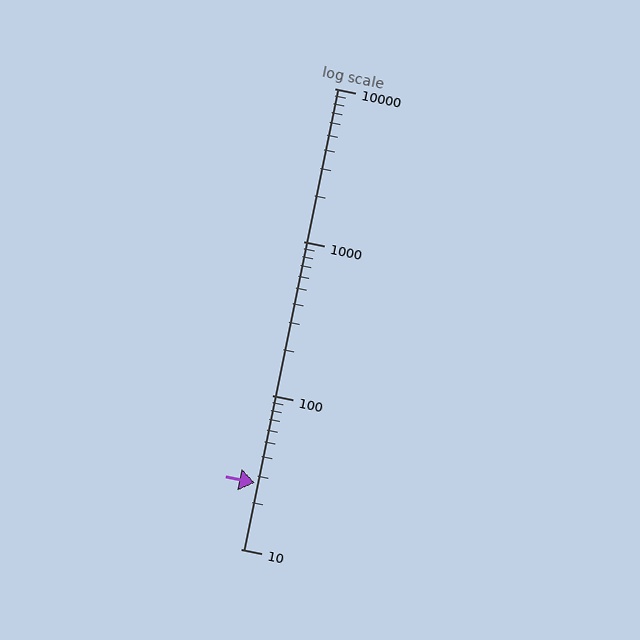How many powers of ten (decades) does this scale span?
The scale spans 3 decades, from 10 to 10000.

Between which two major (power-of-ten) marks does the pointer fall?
The pointer is between 10 and 100.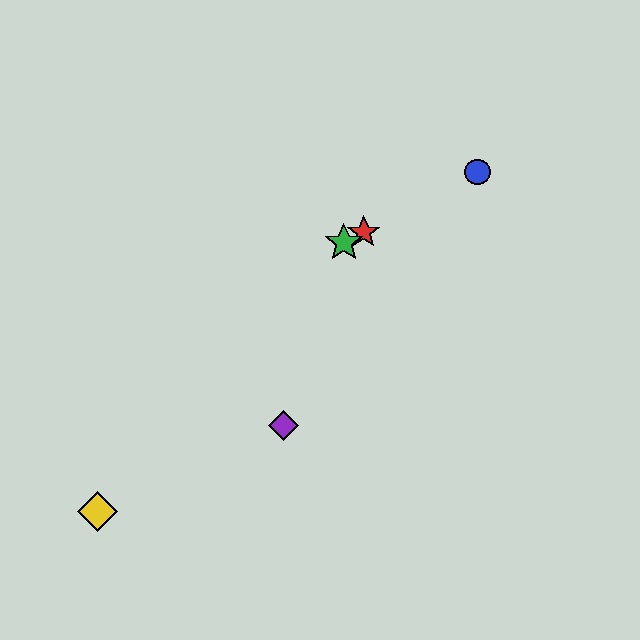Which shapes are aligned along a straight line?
The red star, the blue circle, the green star are aligned along a straight line.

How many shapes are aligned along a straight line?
3 shapes (the red star, the blue circle, the green star) are aligned along a straight line.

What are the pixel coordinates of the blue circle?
The blue circle is at (478, 172).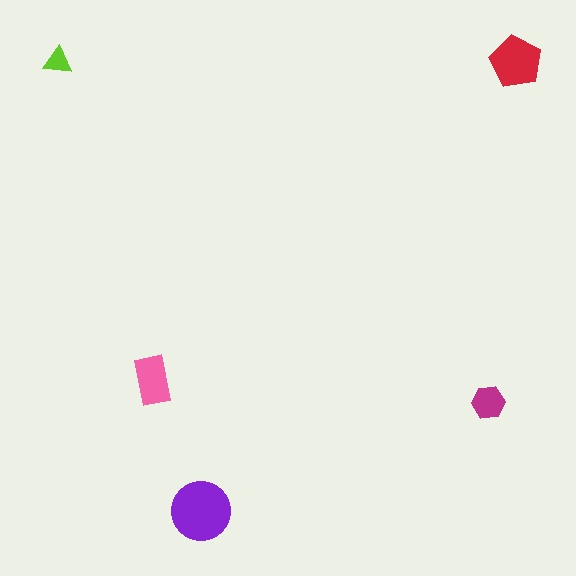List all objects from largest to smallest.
The purple circle, the red pentagon, the pink rectangle, the magenta hexagon, the lime triangle.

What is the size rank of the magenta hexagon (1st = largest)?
4th.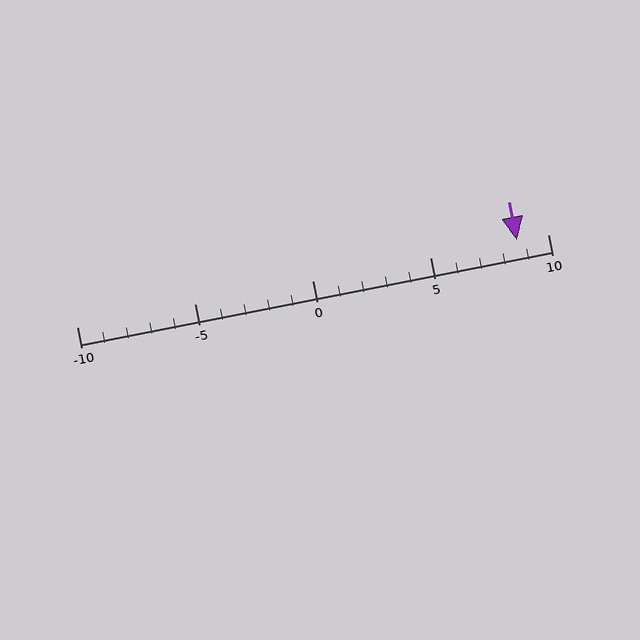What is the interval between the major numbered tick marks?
The major tick marks are spaced 5 units apart.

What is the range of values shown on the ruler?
The ruler shows values from -10 to 10.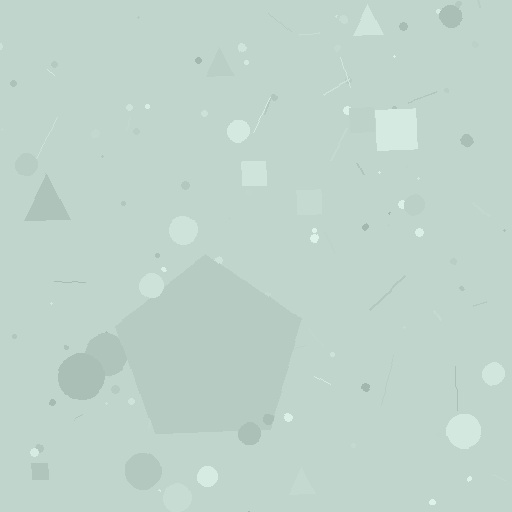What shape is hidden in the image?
A pentagon is hidden in the image.